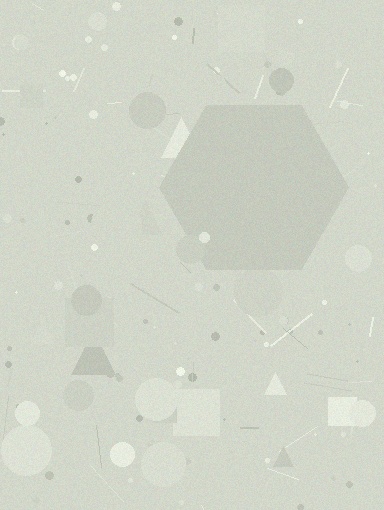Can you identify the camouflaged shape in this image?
The camouflaged shape is a hexagon.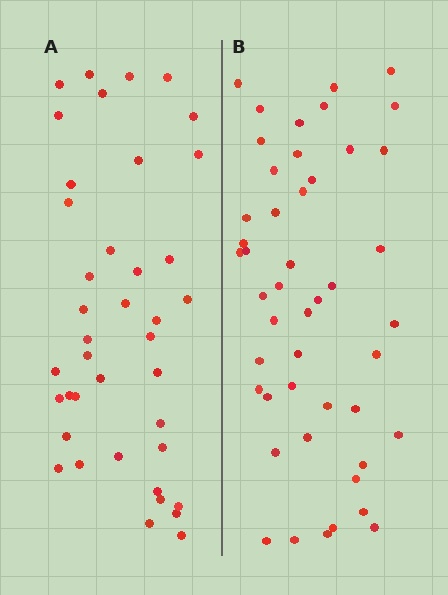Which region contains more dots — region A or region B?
Region B (the right region) has more dots.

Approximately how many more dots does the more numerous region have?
Region B has roughly 8 or so more dots than region A.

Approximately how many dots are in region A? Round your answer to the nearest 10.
About 40 dots.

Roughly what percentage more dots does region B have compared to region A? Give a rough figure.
About 20% more.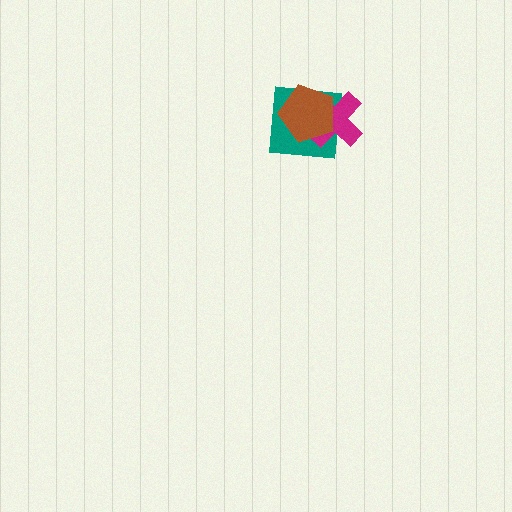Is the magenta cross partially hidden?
Yes, it is partially covered by another shape.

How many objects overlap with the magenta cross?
2 objects overlap with the magenta cross.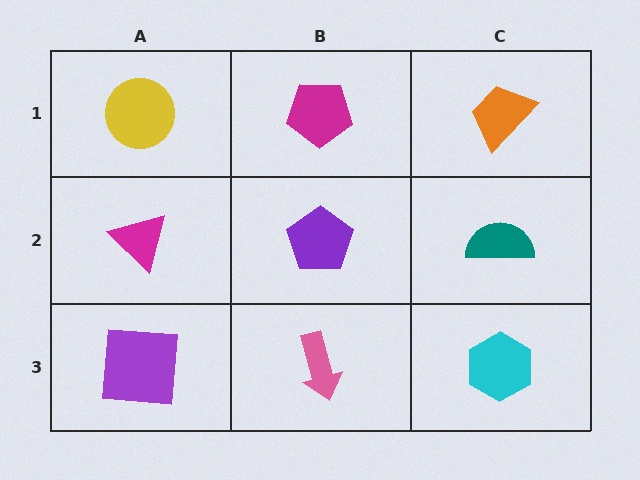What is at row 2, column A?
A magenta triangle.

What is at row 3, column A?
A purple square.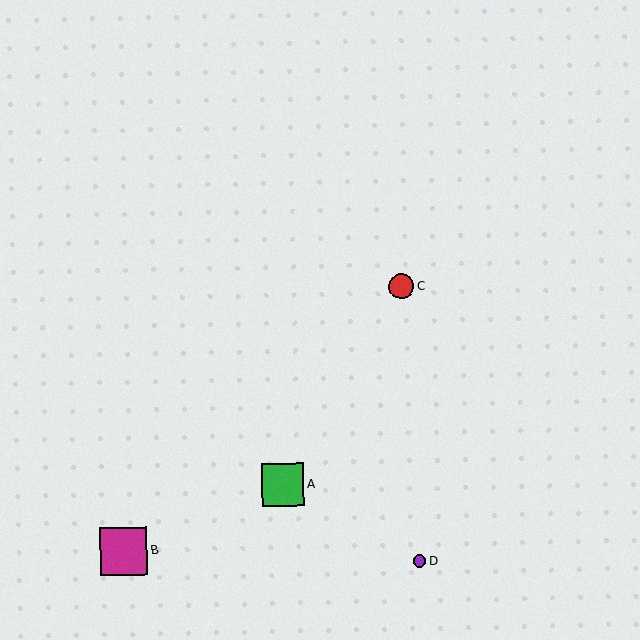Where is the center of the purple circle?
The center of the purple circle is at (419, 561).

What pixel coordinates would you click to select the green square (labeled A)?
Click at (283, 484) to select the green square A.